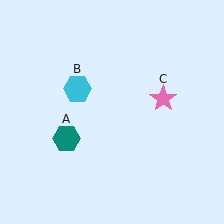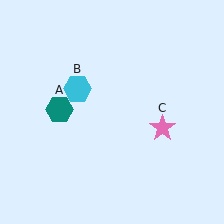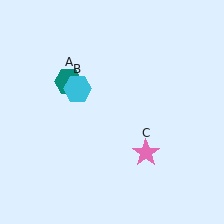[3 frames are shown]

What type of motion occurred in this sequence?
The teal hexagon (object A), pink star (object C) rotated clockwise around the center of the scene.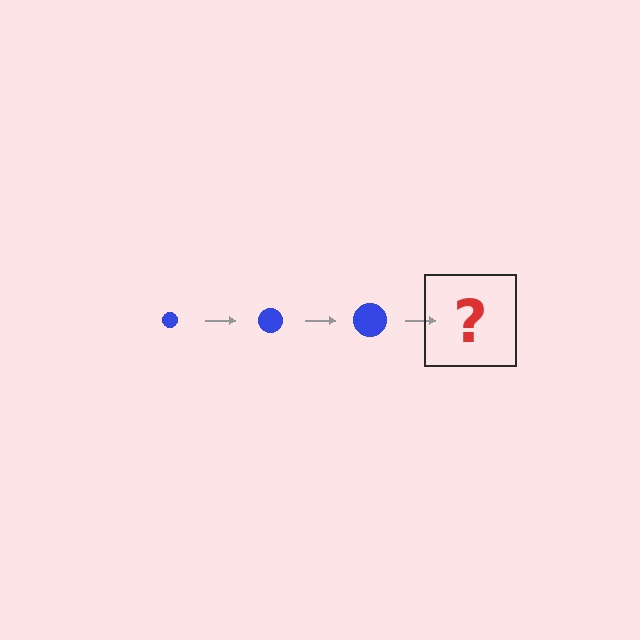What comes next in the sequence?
The next element should be a blue circle, larger than the previous one.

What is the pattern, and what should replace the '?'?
The pattern is that the circle gets progressively larger each step. The '?' should be a blue circle, larger than the previous one.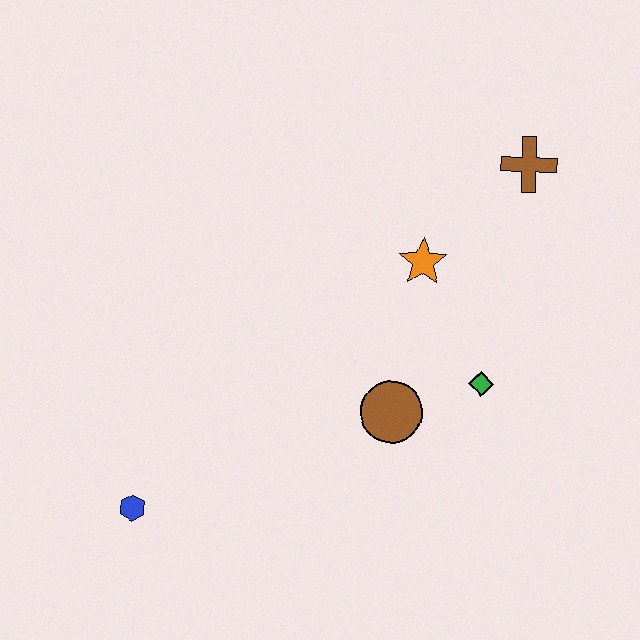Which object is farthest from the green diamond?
The blue hexagon is farthest from the green diamond.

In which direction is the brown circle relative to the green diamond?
The brown circle is to the left of the green diamond.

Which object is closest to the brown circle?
The green diamond is closest to the brown circle.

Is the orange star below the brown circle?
No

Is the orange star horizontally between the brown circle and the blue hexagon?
No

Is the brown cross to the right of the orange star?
Yes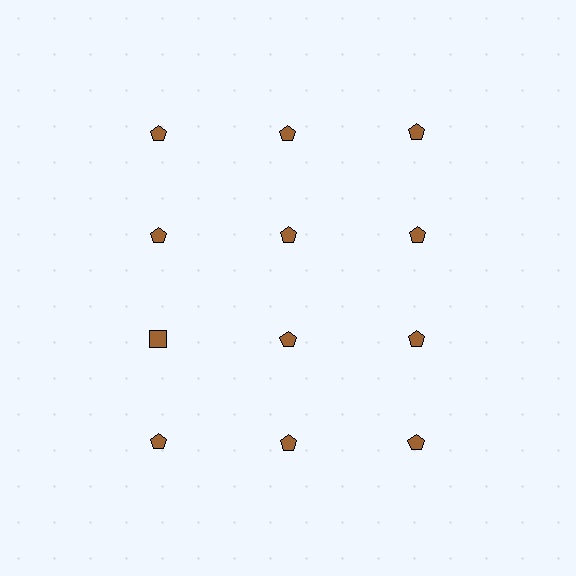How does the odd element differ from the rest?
It has a different shape: square instead of pentagon.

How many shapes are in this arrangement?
There are 12 shapes arranged in a grid pattern.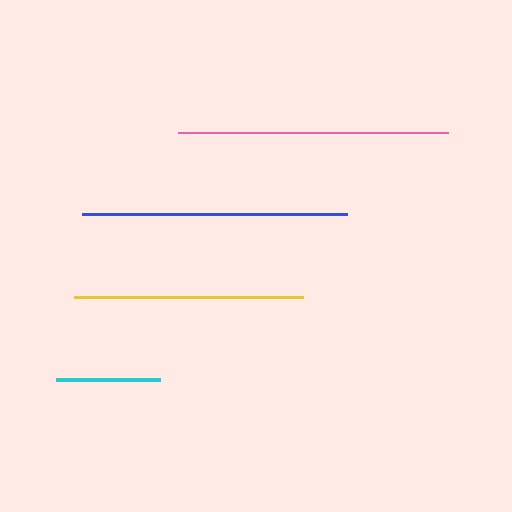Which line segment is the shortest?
The cyan line is the shortest at approximately 104 pixels.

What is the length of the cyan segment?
The cyan segment is approximately 104 pixels long.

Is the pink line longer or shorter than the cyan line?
The pink line is longer than the cyan line.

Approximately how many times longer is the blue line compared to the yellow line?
The blue line is approximately 1.2 times the length of the yellow line.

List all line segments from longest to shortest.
From longest to shortest: pink, blue, yellow, cyan.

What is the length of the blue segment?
The blue segment is approximately 265 pixels long.